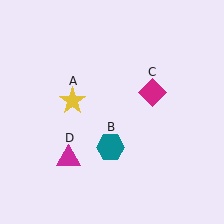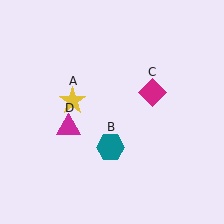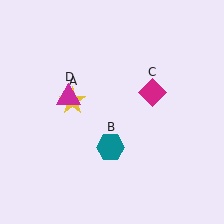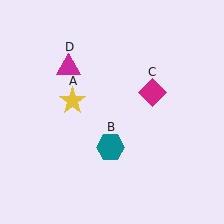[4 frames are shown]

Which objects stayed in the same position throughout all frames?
Yellow star (object A) and teal hexagon (object B) and magenta diamond (object C) remained stationary.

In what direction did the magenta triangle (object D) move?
The magenta triangle (object D) moved up.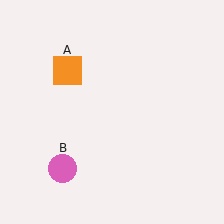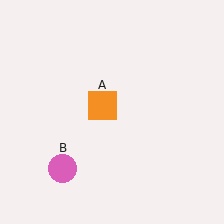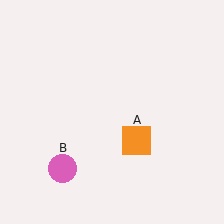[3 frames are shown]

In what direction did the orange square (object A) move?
The orange square (object A) moved down and to the right.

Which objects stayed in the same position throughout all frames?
Pink circle (object B) remained stationary.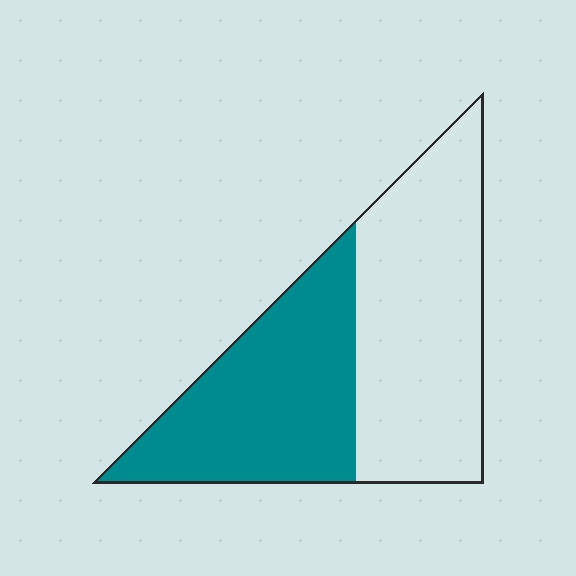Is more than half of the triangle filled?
No.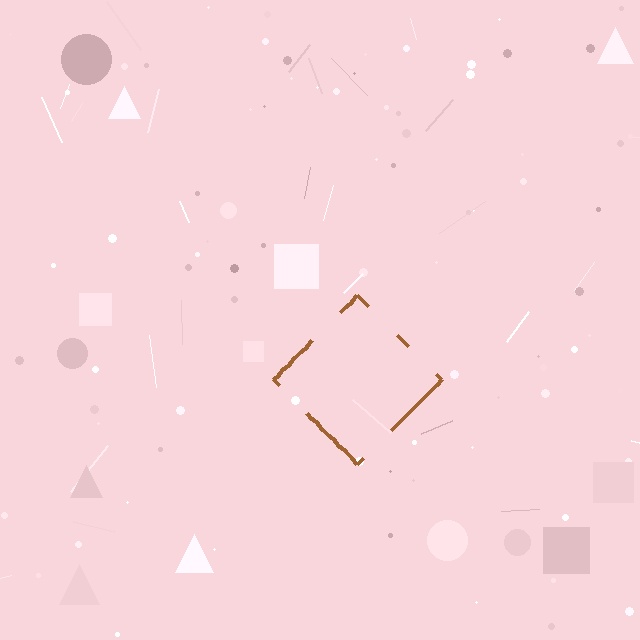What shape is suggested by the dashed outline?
The dashed outline suggests a diamond.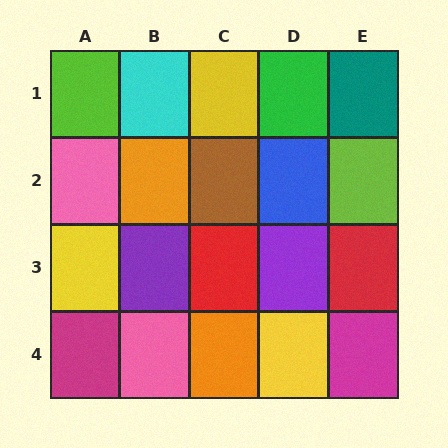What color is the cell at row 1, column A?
Lime.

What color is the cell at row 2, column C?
Brown.